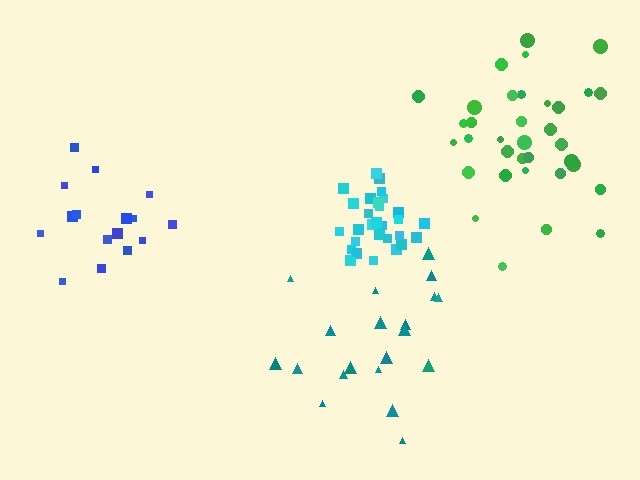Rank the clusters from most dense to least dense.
cyan, green, blue, teal.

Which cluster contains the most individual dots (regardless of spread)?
Green (35).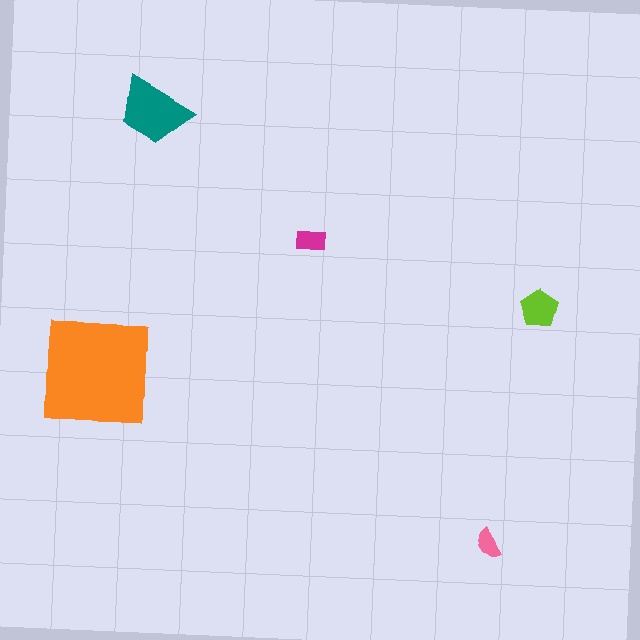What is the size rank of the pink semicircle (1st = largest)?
5th.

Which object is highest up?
The teal trapezoid is topmost.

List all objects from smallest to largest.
The pink semicircle, the magenta rectangle, the lime pentagon, the teal trapezoid, the orange square.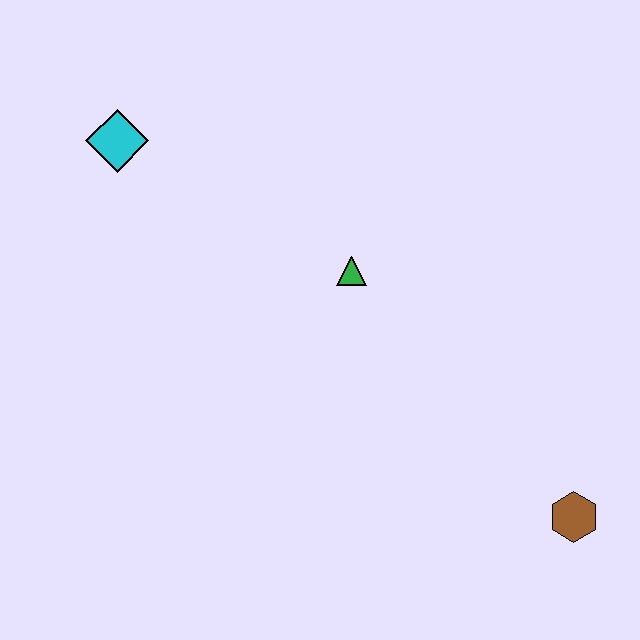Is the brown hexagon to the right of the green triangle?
Yes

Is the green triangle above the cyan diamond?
No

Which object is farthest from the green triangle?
The brown hexagon is farthest from the green triangle.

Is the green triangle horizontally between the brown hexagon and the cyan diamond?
Yes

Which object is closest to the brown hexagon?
The green triangle is closest to the brown hexagon.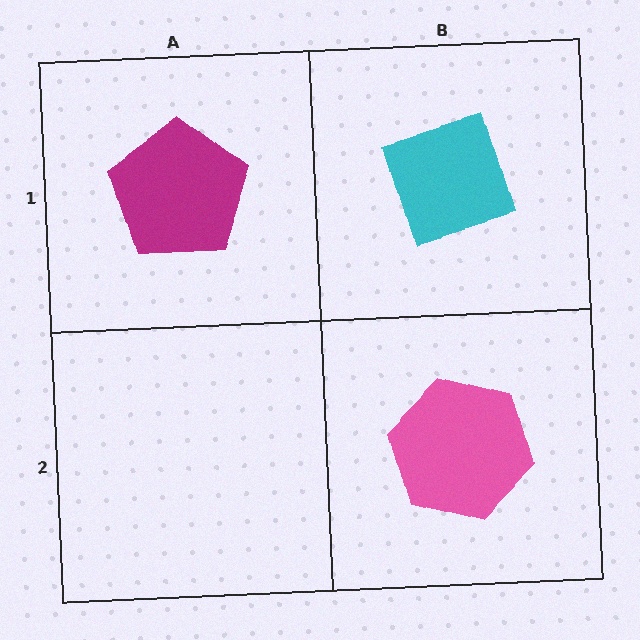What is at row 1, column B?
A cyan diamond.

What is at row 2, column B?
A pink hexagon.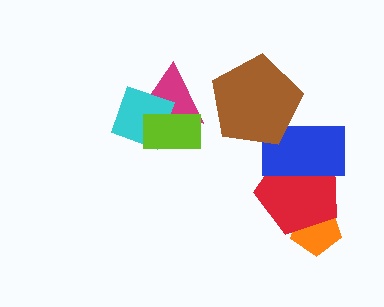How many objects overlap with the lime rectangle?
2 objects overlap with the lime rectangle.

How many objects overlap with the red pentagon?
2 objects overlap with the red pentagon.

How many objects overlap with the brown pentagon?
1 object overlaps with the brown pentagon.